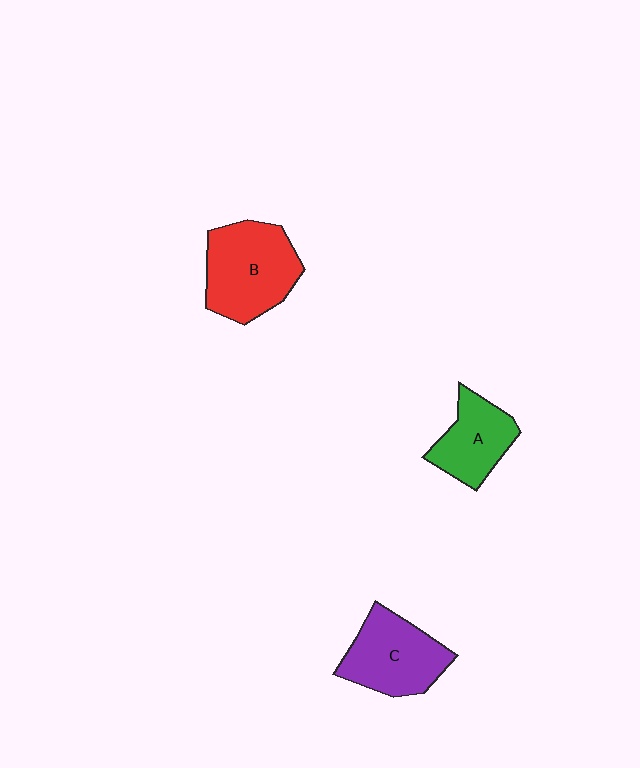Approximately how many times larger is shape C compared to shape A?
Approximately 1.3 times.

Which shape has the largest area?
Shape B (red).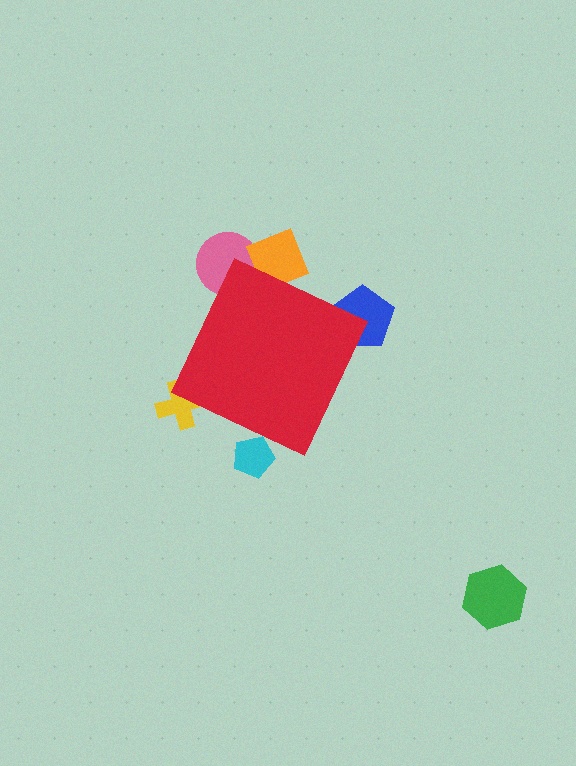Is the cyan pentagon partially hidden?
Yes, the cyan pentagon is partially hidden behind the red diamond.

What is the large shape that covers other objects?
A red diamond.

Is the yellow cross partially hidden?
Yes, the yellow cross is partially hidden behind the red diamond.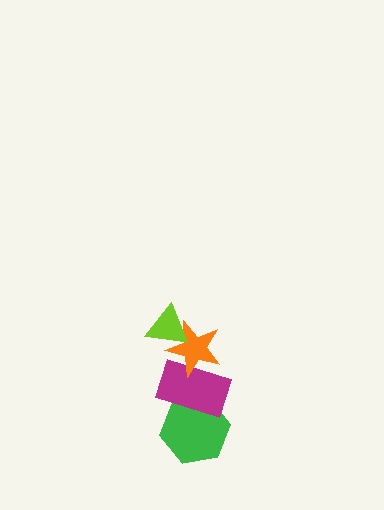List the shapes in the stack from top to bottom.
From top to bottom: the lime triangle, the orange star, the magenta rectangle, the green hexagon.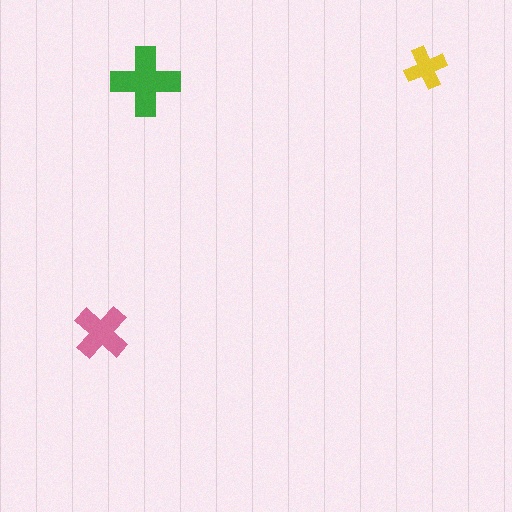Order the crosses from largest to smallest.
the green one, the pink one, the yellow one.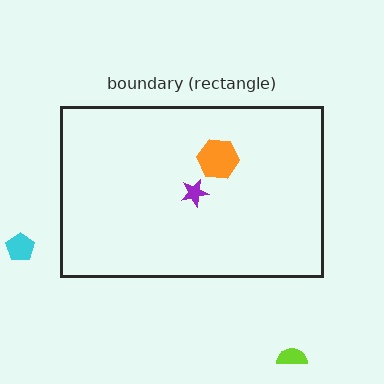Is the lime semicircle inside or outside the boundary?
Outside.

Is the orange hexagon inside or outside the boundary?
Inside.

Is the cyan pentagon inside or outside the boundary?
Outside.